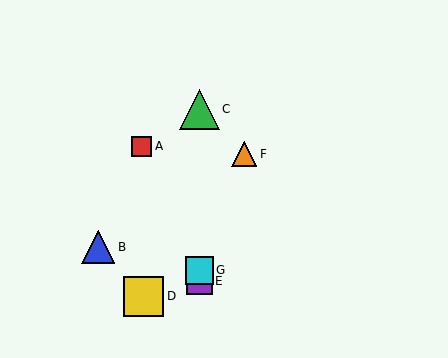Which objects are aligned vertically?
Objects C, E, G are aligned vertically.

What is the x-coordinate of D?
Object D is at x≈144.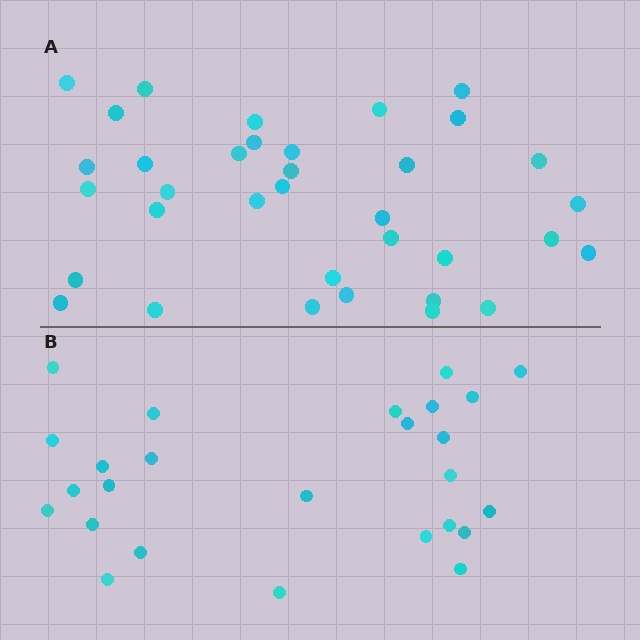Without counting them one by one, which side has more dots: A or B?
Region A (the top region) has more dots.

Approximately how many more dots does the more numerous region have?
Region A has roughly 8 or so more dots than region B.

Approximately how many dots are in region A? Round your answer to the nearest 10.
About 40 dots. (The exact count is 35, which rounds to 40.)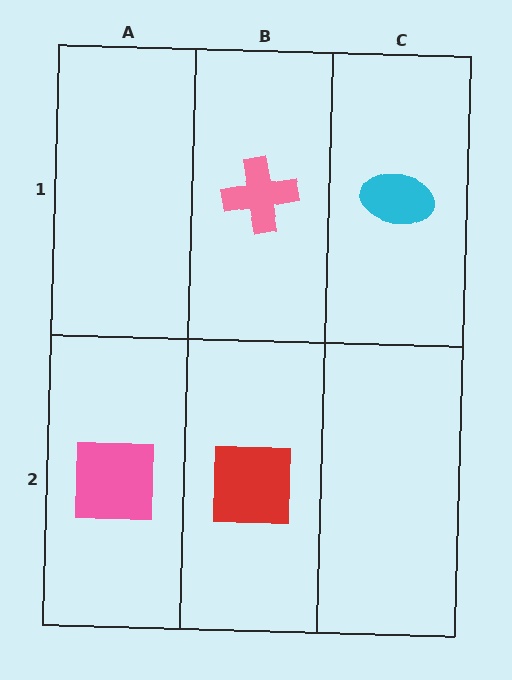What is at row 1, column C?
A cyan ellipse.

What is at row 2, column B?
A red square.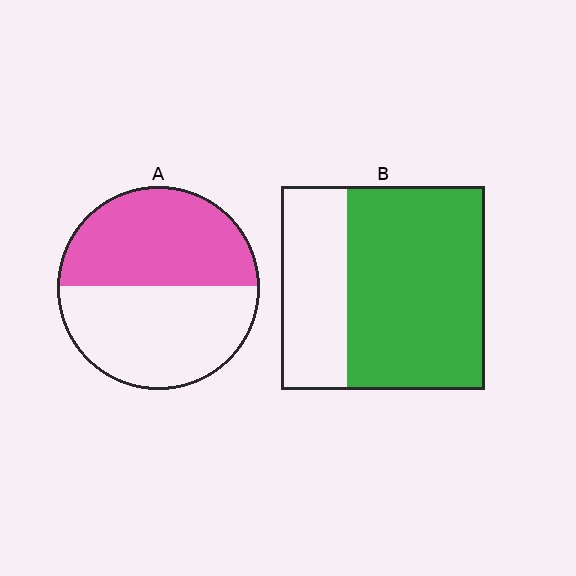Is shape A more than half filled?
Roughly half.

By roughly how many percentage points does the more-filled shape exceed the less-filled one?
By roughly 20 percentage points (B over A).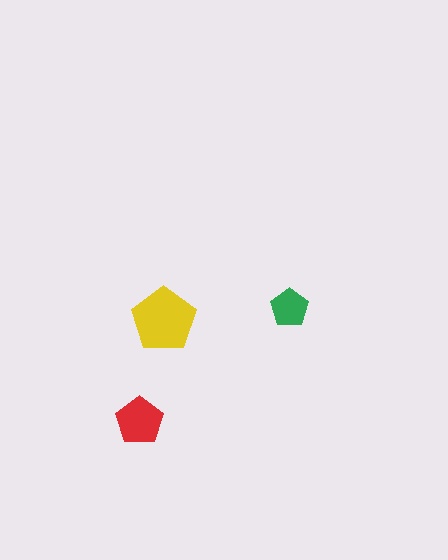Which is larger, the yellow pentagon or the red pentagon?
The yellow one.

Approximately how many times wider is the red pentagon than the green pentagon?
About 1.5 times wider.